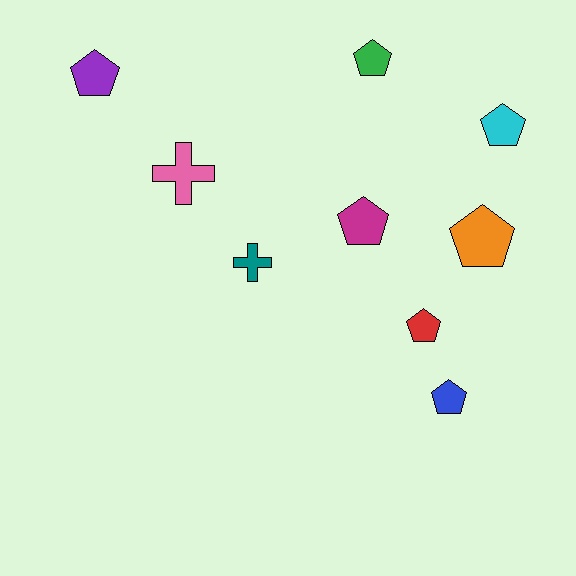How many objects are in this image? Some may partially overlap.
There are 9 objects.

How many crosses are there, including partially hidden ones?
There are 2 crosses.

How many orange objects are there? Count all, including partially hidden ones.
There is 1 orange object.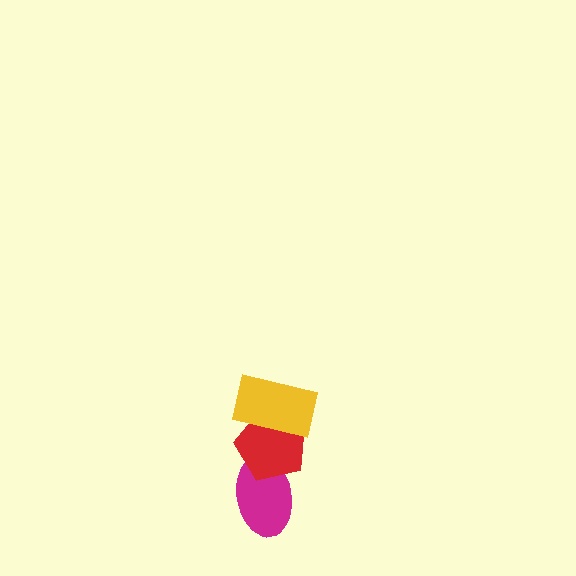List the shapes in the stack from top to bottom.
From top to bottom: the yellow rectangle, the red pentagon, the magenta ellipse.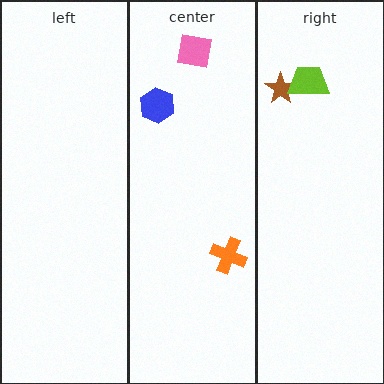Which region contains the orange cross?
The center region.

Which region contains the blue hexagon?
The center region.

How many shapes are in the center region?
3.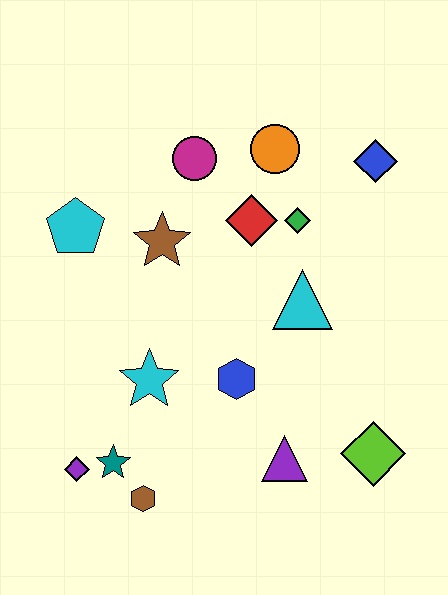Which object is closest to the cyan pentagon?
The brown star is closest to the cyan pentagon.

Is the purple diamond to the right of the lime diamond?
No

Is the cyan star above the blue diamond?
No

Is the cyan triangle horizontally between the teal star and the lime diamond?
Yes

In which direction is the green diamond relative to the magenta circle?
The green diamond is to the right of the magenta circle.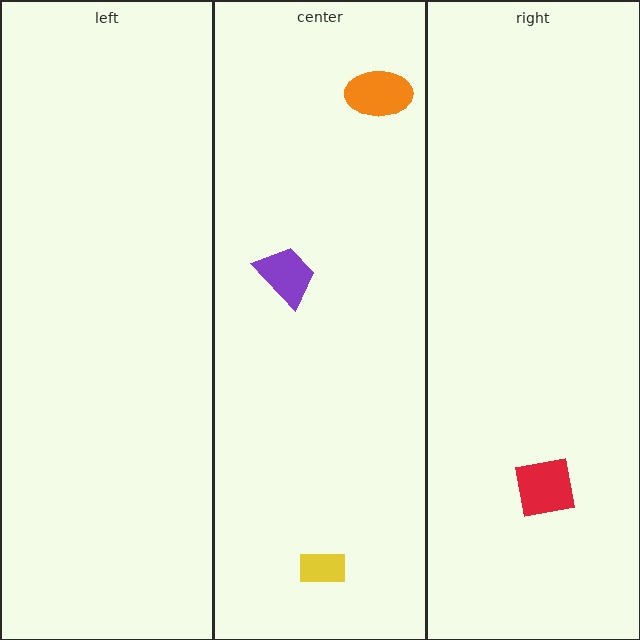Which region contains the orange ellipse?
The center region.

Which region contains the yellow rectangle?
The center region.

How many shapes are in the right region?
1.